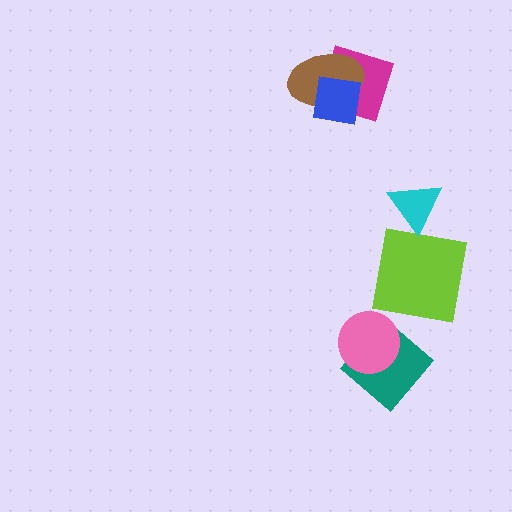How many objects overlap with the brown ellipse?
2 objects overlap with the brown ellipse.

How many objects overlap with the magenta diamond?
2 objects overlap with the magenta diamond.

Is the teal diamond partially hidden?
Yes, it is partially covered by another shape.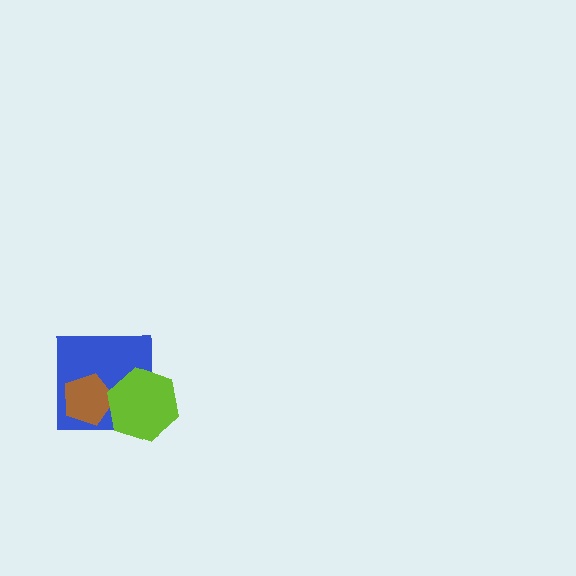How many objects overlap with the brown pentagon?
2 objects overlap with the brown pentagon.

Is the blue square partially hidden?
Yes, it is partially covered by another shape.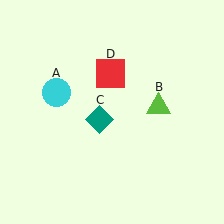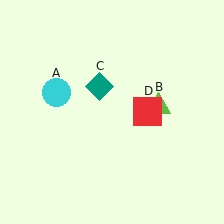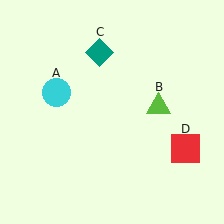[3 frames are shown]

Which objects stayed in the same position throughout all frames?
Cyan circle (object A) and lime triangle (object B) remained stationary.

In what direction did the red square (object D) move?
The red square (object D) moved down and to the right.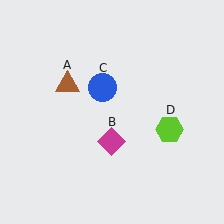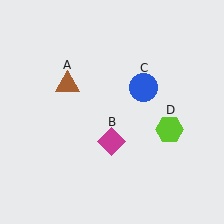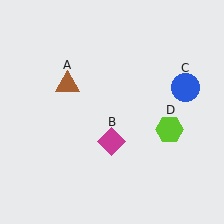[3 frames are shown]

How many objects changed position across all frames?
1 object changed position: blue circle (object C).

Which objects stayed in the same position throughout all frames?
Brown triangle (object A) and magenta diamond (object B) and lime hexagon (object D) remained stationary.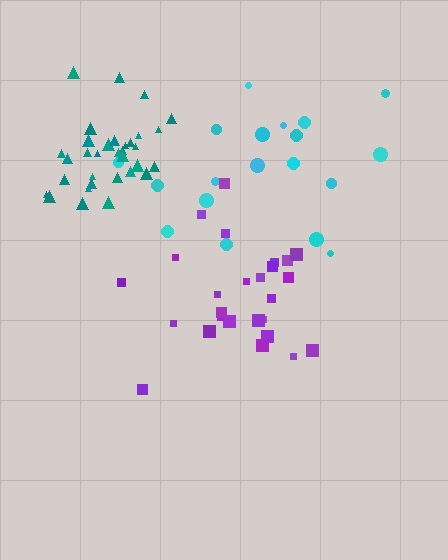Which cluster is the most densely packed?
Teal.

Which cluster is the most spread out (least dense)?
Cyan.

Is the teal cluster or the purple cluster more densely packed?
Teal.